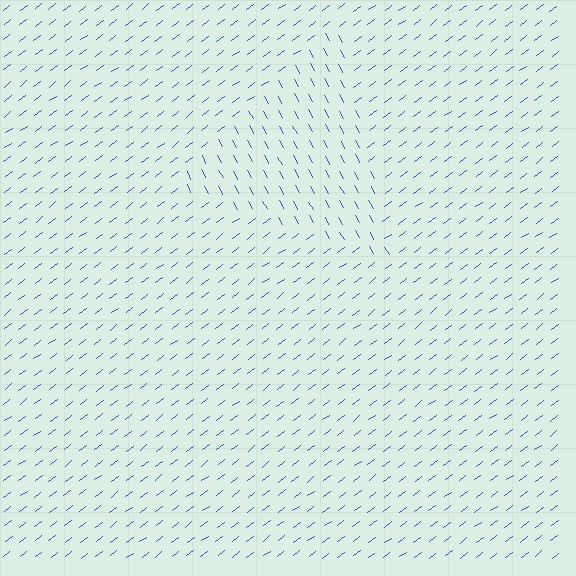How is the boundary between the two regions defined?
The boundary is defined purely by a change in line orientation (approximately 82 degrees difference). All lines are the same color and thickness.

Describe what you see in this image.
The image is filled with small blue line segments. A triangle region in the image has lines oriented differently from the surrounding lines, creating a visible texture boundary.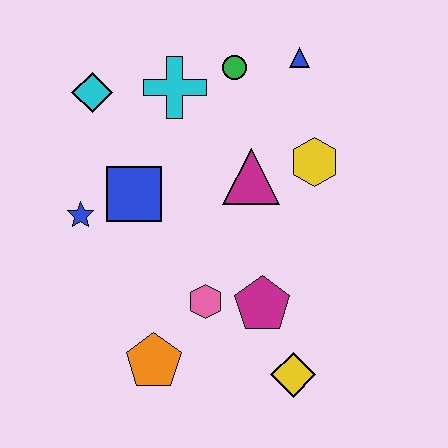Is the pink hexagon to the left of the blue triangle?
Yes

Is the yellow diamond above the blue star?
No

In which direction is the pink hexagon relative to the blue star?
The pink hexagon is to the right of the blue star.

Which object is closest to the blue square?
The blue star is closest to the blue square.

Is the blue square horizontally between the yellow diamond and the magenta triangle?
No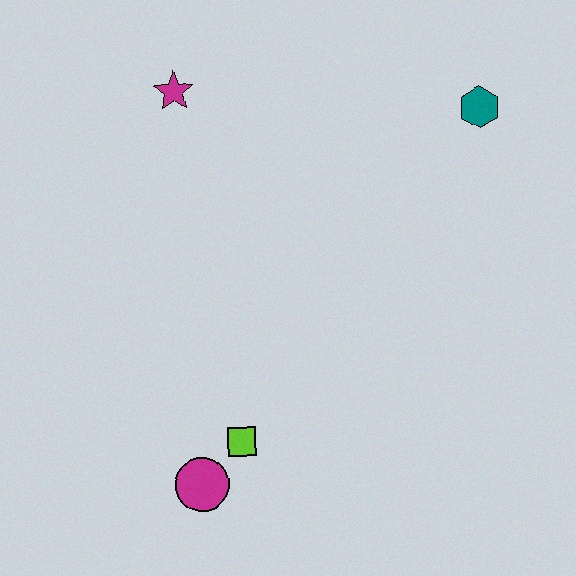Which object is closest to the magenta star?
The teal hexagon is closest to the magenta star.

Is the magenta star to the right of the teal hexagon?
No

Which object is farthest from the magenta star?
The magenta circle is farthest from the magenta star.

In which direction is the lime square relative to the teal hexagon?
The lime square is below the teal hexagon.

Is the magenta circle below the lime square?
Yes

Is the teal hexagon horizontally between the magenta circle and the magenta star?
No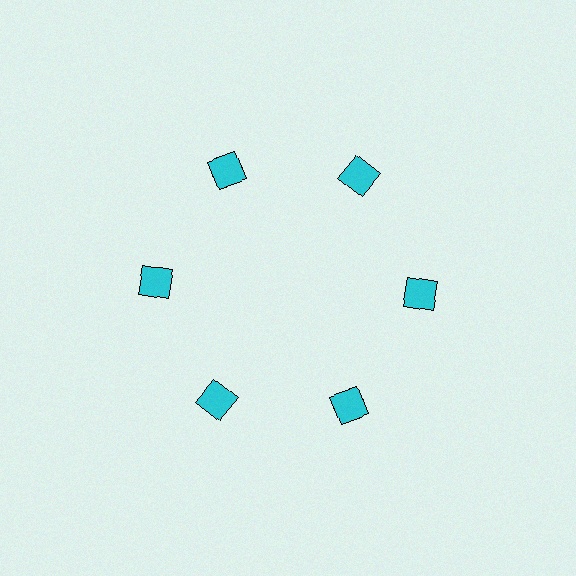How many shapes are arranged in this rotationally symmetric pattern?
There are 6 shapes, arranged in 6 groups of 1.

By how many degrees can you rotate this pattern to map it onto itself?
The pattern maps onto itself every 60 degrees of rotation.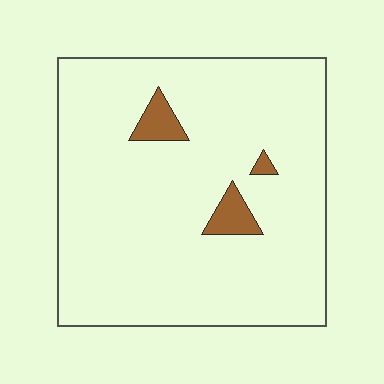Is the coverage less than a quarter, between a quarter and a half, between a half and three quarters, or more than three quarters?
Less than a quarter.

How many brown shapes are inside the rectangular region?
3.